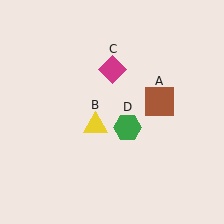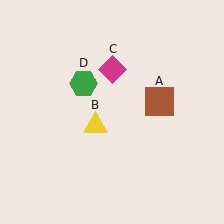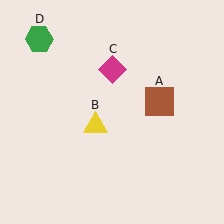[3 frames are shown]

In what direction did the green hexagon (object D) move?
The green hexagon (object D) moved up and to the left.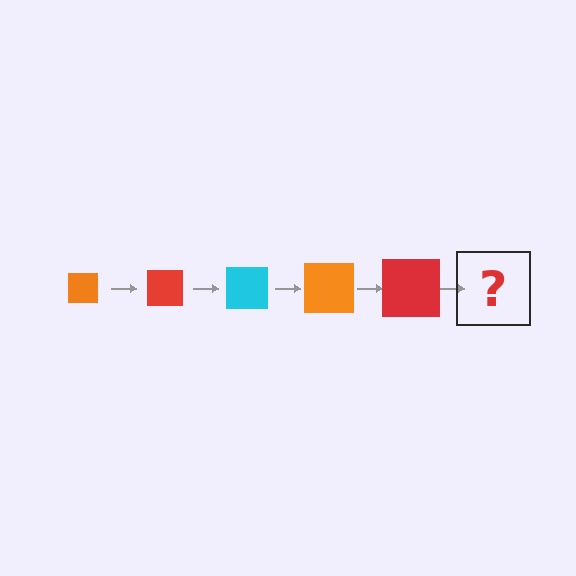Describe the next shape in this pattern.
It should be a cyan square, larger than the previous one.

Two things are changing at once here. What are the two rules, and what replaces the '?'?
The two rules are that the square grows larger each step and the color cycles through orange, red, and cyan. The '?' should be a cyan square, larger than the previous one.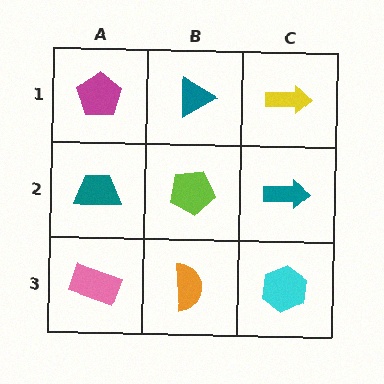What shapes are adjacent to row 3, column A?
A teal trapezoid (row 2, column A), an orange semicircle (row 3, column B).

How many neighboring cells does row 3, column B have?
3.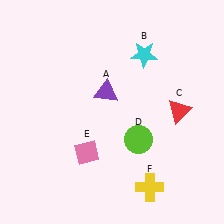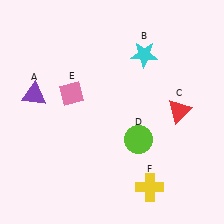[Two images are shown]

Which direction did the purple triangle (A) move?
The purple triangle (A) moved left.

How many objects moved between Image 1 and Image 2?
2 objects moved between the two images.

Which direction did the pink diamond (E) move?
The pink diamond (E) moved up.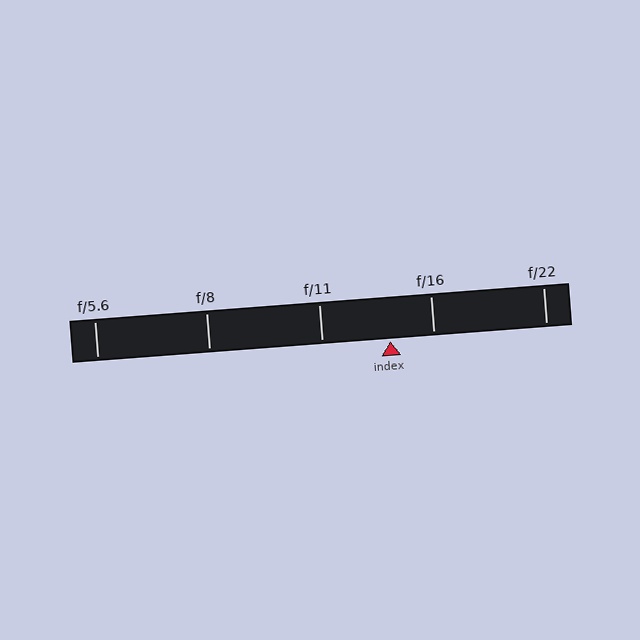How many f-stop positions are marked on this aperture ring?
There are 5 f-stop positions marked.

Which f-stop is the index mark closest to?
The index mark is closest to f/16.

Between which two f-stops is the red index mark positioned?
The index mark is between f/11 and f/16.